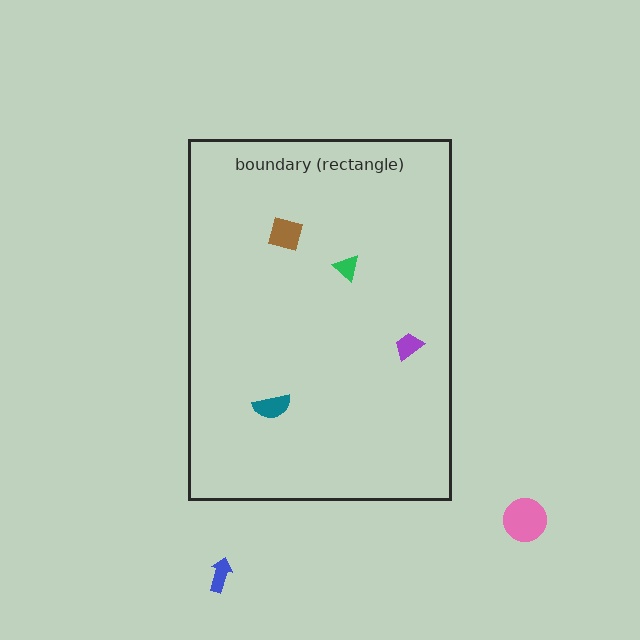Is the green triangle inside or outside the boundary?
Inside.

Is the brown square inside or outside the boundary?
Inside.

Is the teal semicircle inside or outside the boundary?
Inside.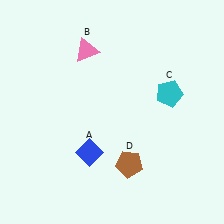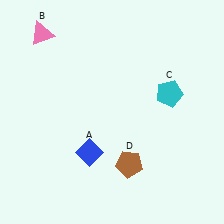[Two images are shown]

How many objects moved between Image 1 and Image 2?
1 object moved between the two images.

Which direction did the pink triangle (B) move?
The pink triangle (B) moved left.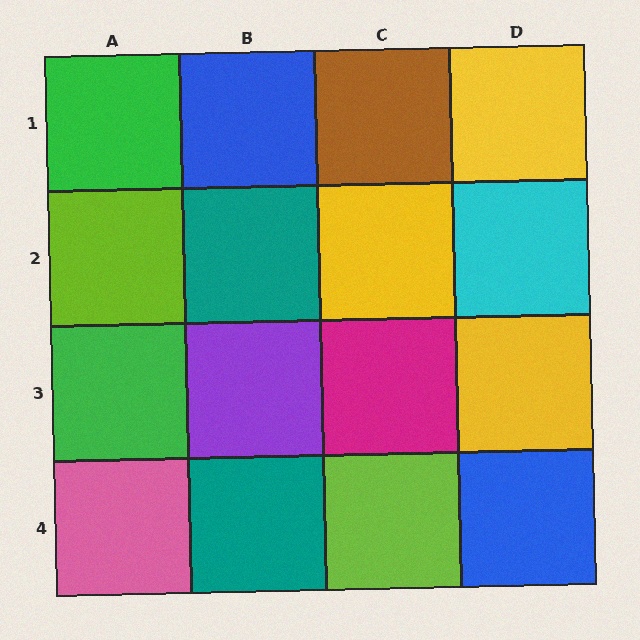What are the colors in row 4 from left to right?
Pink, teal, lime, blue.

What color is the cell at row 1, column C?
Brown.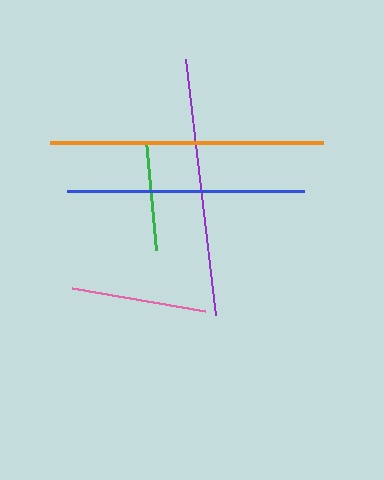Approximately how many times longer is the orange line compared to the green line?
The orange line is approximately 2.5 times the length of the green line.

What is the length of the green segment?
The green segment is approximately 110 pixels long.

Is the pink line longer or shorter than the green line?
The pink line is longer than the green line.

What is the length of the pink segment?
The pink segment is approximately 135 pixels long.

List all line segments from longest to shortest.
From longest to shortest: orange, purple, blue, pink, green.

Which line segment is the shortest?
The green line is the shortest at approximately 110 pixels.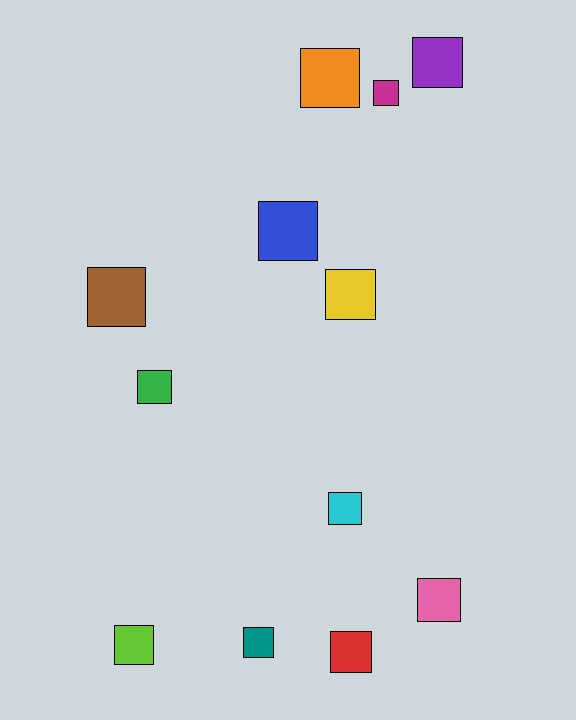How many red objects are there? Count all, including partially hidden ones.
There is 1 red object.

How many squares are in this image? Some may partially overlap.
There are 12 squares.